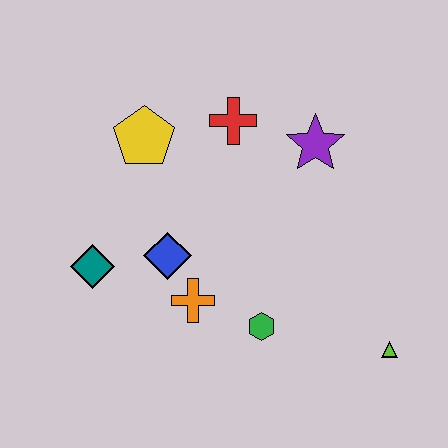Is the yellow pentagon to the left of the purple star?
Yes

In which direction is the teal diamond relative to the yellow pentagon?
The teal diamond is below the yellow pentagon.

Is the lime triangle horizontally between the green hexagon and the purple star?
No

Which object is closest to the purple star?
The red cross is closest to the purple star.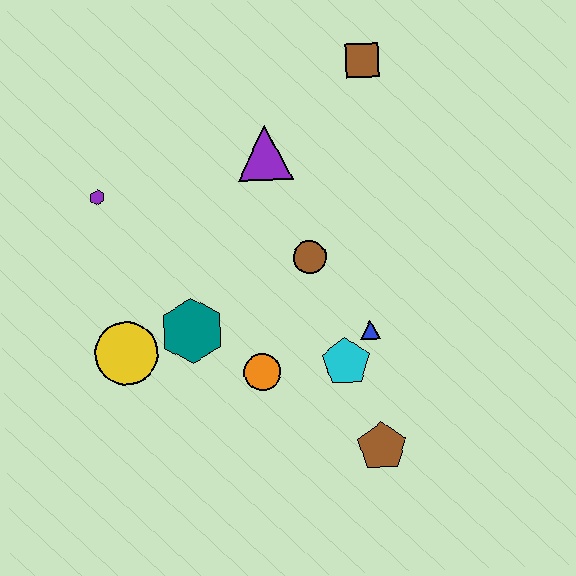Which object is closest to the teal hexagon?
The yellow circle is closest to the teal hexagon.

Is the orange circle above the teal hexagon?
No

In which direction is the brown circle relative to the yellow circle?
The brown circle is to the right of the yellow circle.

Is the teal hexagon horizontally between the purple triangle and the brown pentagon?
No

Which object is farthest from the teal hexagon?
The brown square is farthest from the teal hexagon.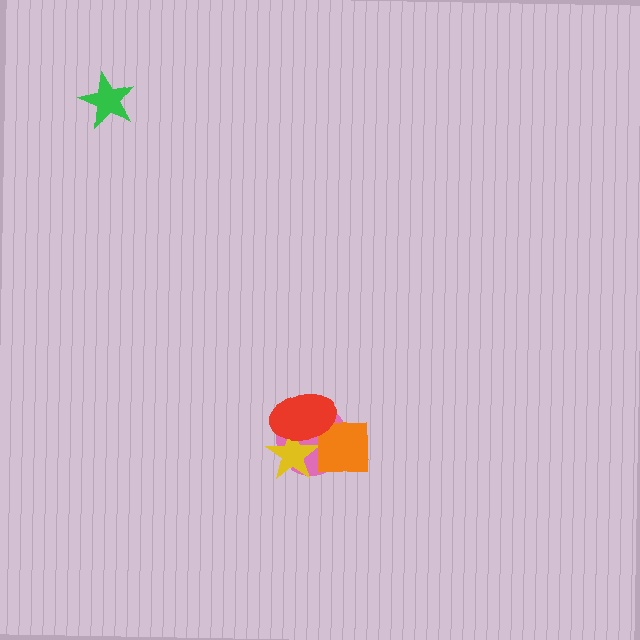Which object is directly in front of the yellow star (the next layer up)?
The orange square is directly in front of the yellow star.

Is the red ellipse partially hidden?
No, no other shape covers it.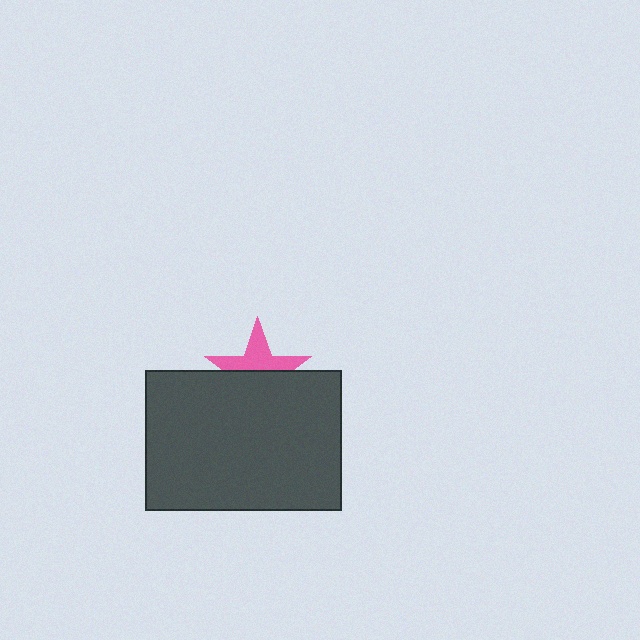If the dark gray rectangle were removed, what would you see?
You would see the complete pink star.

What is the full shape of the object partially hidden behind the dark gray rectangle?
The partially hidden object is a pink star.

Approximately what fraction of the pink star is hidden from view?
Roughly 53% of the pink star is hidden behind the dark gray rectangle.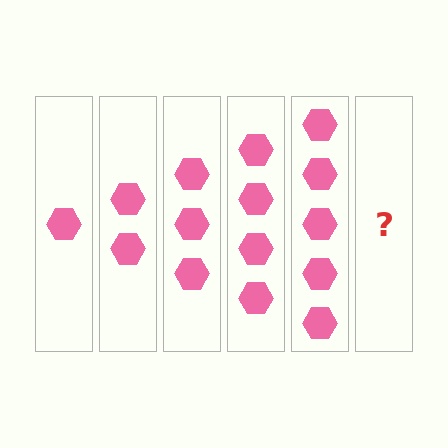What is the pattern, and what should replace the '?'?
The pattern is that each step adds one more hexagon. The '?' should be 6 hexagons.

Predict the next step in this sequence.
The next step is 6 hexagons.